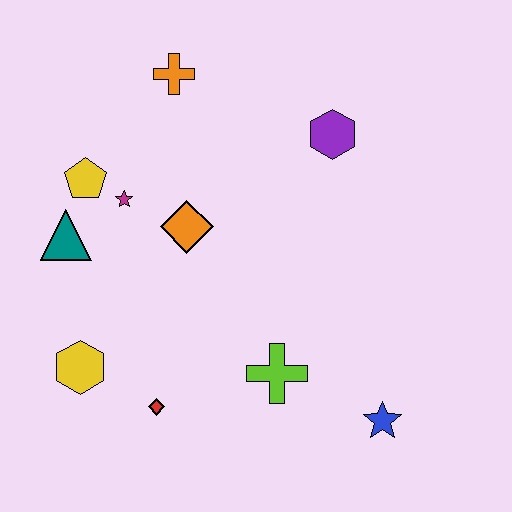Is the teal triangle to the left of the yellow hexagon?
Yes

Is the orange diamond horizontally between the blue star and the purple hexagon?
No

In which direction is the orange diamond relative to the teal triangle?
The orange diamond is to the right of the teal triangle.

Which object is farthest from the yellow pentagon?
The blue star is farthest from the yellow pentagon.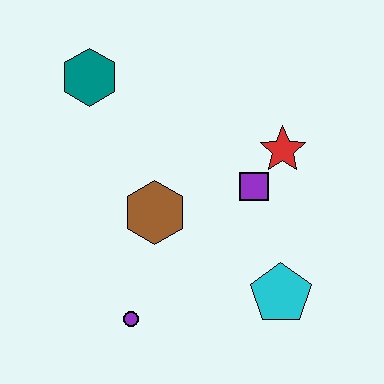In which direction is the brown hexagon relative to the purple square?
The brown hexagon is to the left of the purple square.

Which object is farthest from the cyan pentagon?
The teal hexagon is farthest from the cyan pentagon.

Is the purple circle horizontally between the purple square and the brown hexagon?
No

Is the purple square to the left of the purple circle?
No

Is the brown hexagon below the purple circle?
No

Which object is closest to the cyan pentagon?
The purple square is closest to the cyan pentagon.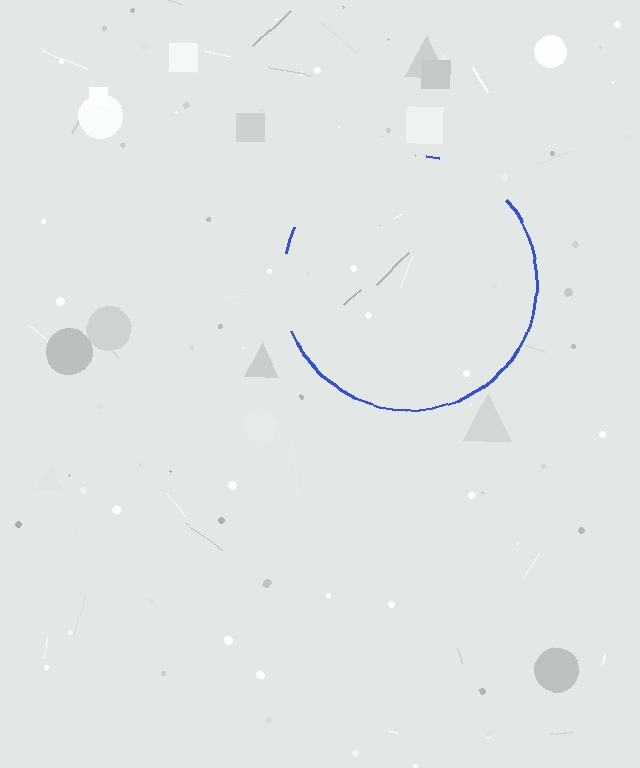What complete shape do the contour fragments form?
The contour fragments form a circle.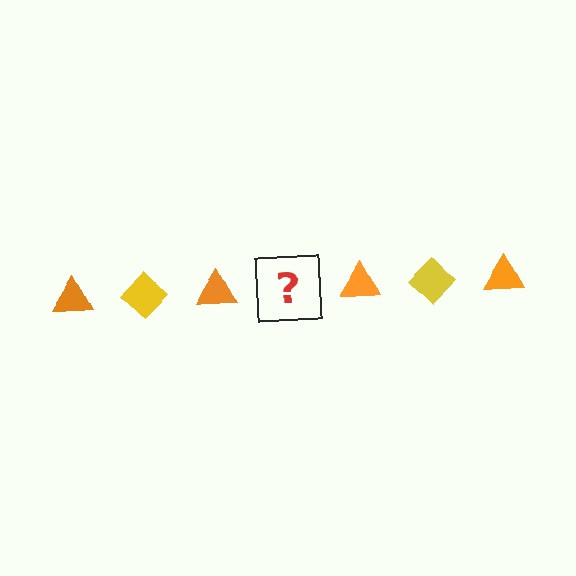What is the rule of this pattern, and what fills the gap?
The rule is that the pattern alternates between orange triangle and yellow diamond. The gap should be filled with a yellow diamond.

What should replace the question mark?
The question mark should be replaced with a yellow diamond.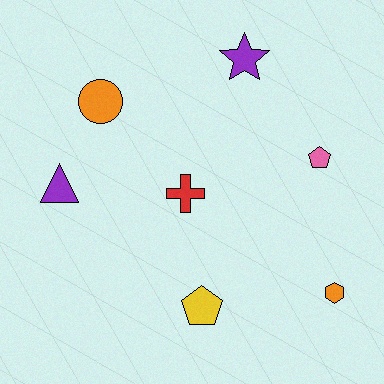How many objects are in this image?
There are 7 objects.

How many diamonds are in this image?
There are no diamonds.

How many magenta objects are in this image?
There are no magenta objects.